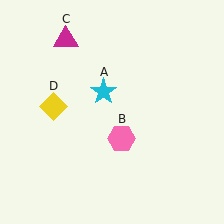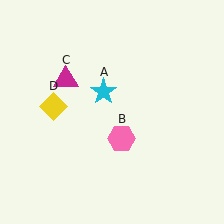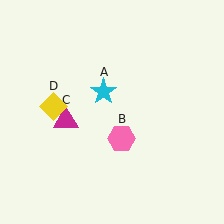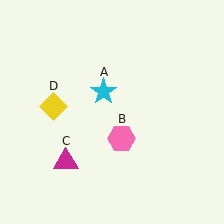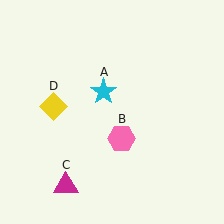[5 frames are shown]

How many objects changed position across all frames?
1 object changed position: magenta triangle (object C).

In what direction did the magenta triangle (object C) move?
The magenta triangle (object C) moved down.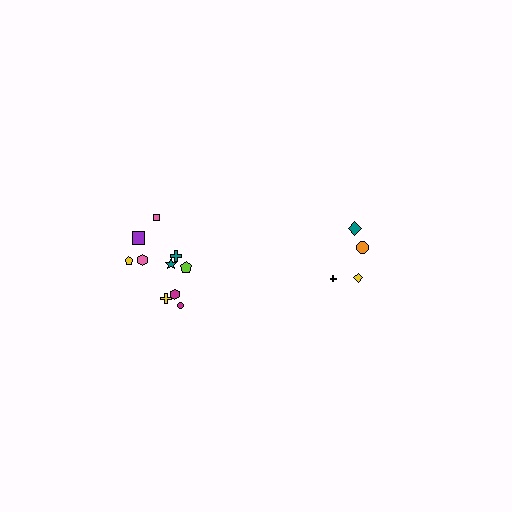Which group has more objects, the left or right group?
The left group.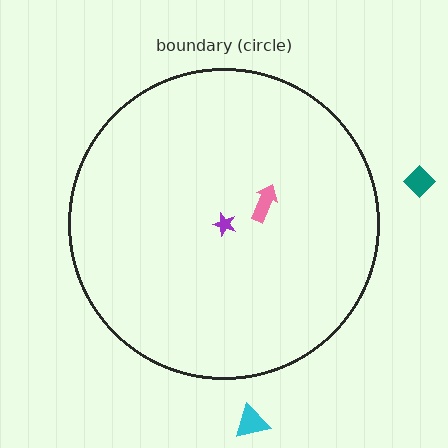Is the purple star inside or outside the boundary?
Inside.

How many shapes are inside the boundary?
2 inside, 2 outside.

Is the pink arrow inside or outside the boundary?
Inside.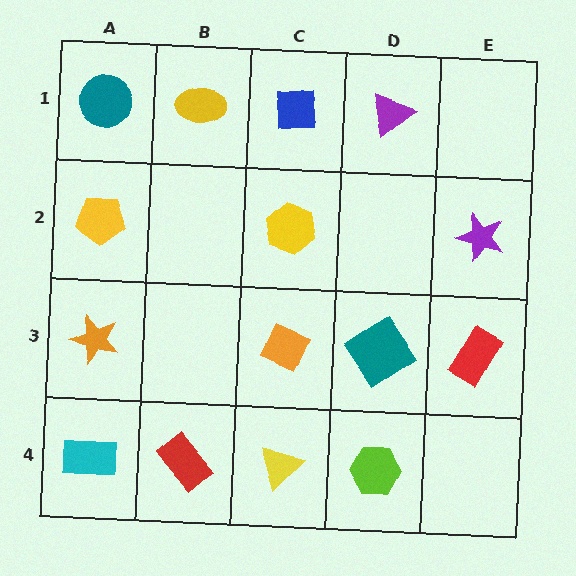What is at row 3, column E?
A red rectangle.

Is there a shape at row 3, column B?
No, that cell is empty.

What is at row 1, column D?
A purple triangle.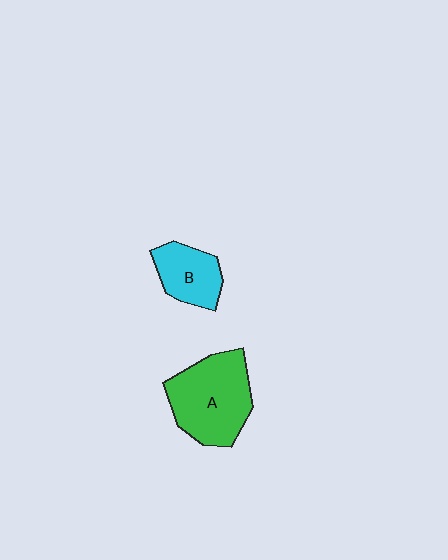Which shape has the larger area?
Shape A (green).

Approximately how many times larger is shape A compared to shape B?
Approximately 1.8 times.